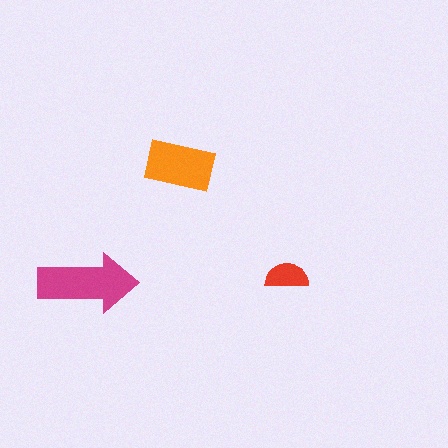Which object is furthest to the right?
The red semicircle is rightmost.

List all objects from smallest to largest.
The red semicircle, the orange rectangle, the magenta arrow.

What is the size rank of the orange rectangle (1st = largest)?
2nd.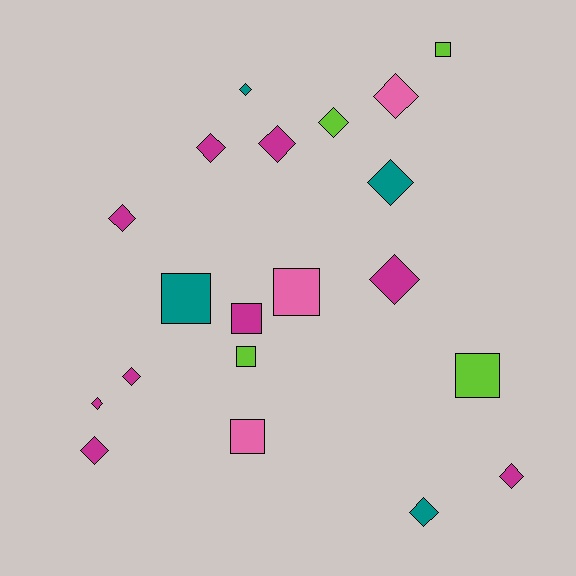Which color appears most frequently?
Magenta, with 9 objects.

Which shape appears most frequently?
Diamond, with 13 objects.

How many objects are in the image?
There are 20 objects.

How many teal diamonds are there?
There are 3 teal diamonds.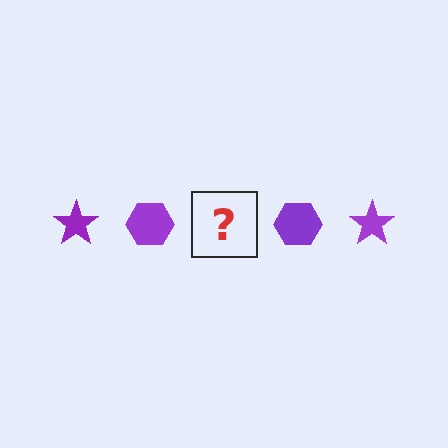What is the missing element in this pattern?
The missing element is a purple star.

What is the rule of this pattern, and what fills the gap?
The rule is that the pattern cycles through star, hexagon shapes in purple. The gap should be filled with a purple star.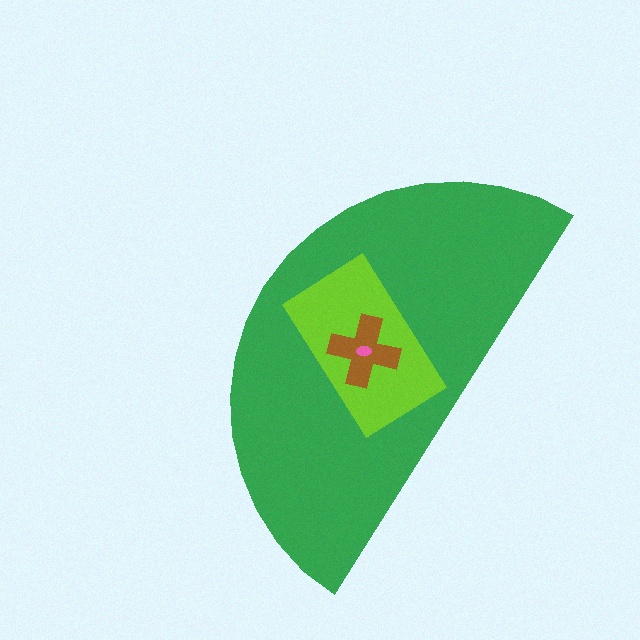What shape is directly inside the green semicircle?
The lime rectangle.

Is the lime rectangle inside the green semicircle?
Yes.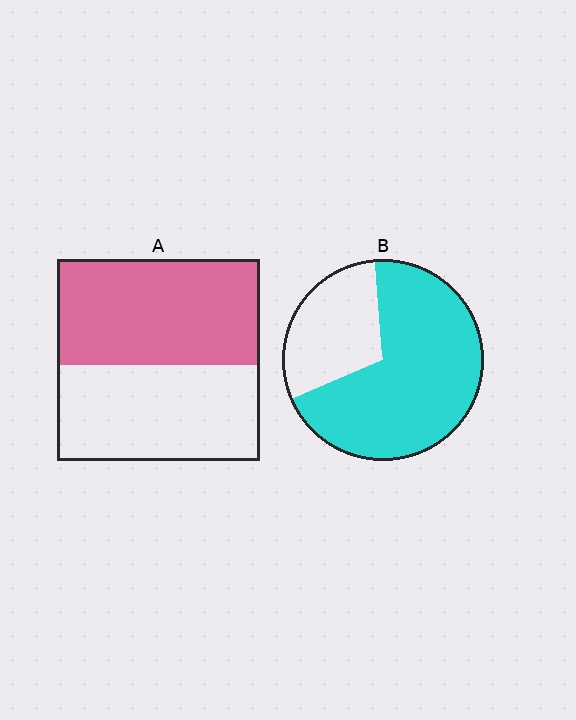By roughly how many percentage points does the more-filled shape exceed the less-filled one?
By roughly 20 percentage points (B over A).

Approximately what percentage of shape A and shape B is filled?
A is approximately 50% and B is approximately 70%.